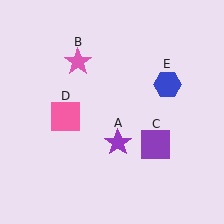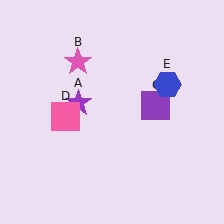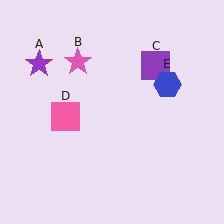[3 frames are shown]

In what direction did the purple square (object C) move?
The purple square (object C) moved up.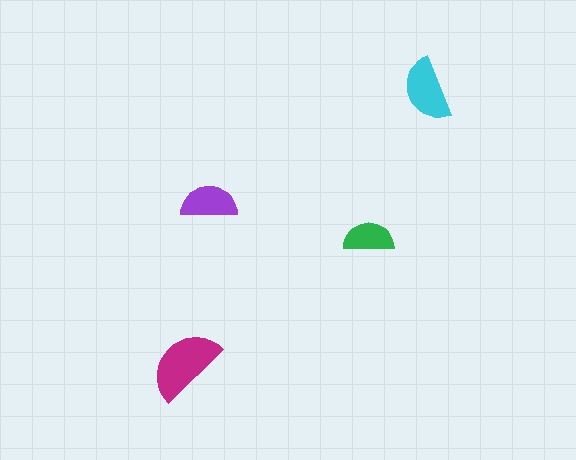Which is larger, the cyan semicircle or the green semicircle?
The cyan one.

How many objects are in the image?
There are 4 objects in the image.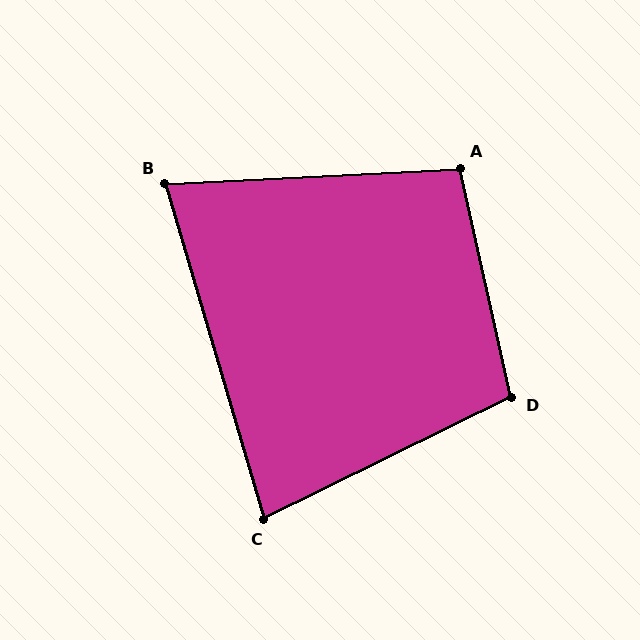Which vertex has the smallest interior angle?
B, at approximately 76 degrees.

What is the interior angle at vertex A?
Approximately 100 degrees (obtuse).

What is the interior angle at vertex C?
Approximately 80 degrees (acute).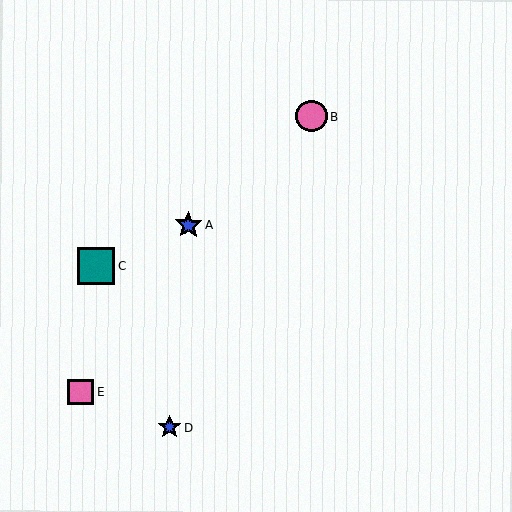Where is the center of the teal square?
The center of the teal square is at (96, 266).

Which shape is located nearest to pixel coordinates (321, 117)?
The pink circle (labeled B) at (311, 116) is nearest to that location.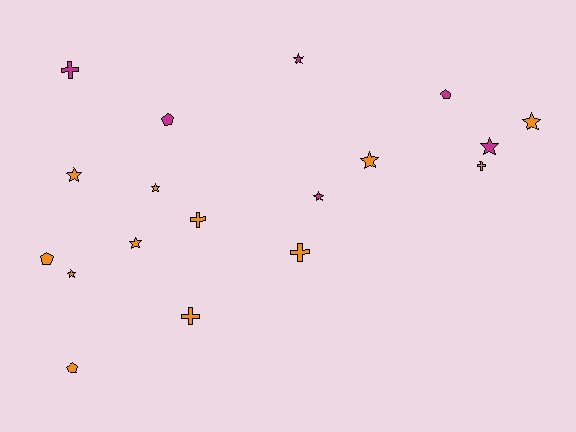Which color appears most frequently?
Orange, with 12 objects.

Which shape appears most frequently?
Star, with 9 objects.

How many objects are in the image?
There are 18 objects.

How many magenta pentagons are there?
There are 2 magenta pentagons.